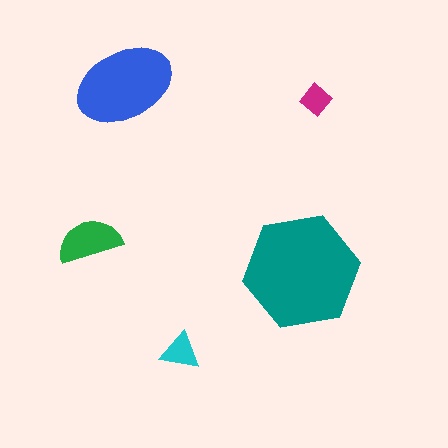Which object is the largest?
The teal hexagon.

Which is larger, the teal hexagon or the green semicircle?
The teal hexagon.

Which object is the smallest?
The magenta diamond.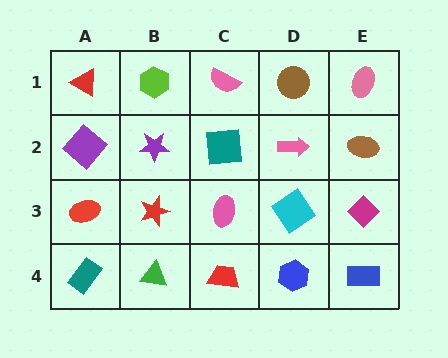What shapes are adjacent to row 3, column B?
A purple star (row 2, column B), a green triangle (row 4, column B), a red ellipse (row 3, column A), a pink ellipse (row 3, column C).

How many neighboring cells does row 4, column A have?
2.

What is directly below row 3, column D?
A blue hexagon.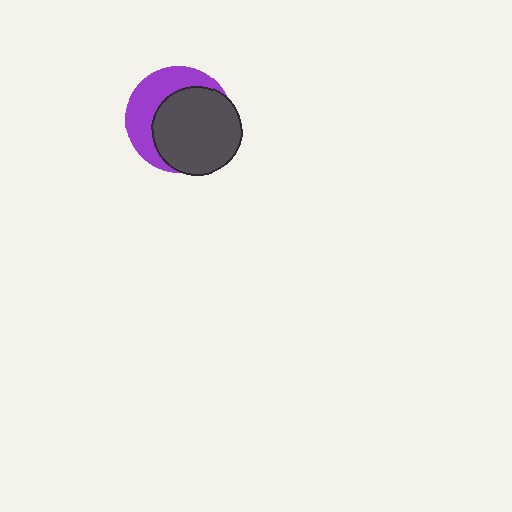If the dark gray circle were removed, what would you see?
You would see the complete purple circle.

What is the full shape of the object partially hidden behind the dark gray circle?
The partially hidden object is a purple circle.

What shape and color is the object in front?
The object in front is a dark gray circle.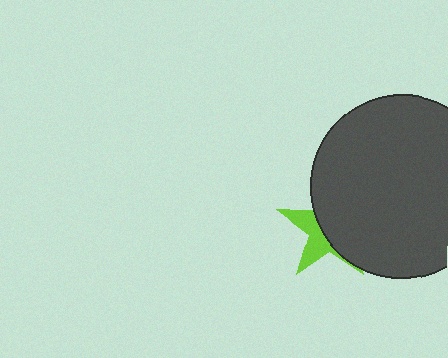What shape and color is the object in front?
The object in front is a dark gray circle.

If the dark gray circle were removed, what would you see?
You would see the complete lime star.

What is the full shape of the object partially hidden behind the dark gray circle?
The partially hidden object is a lime star.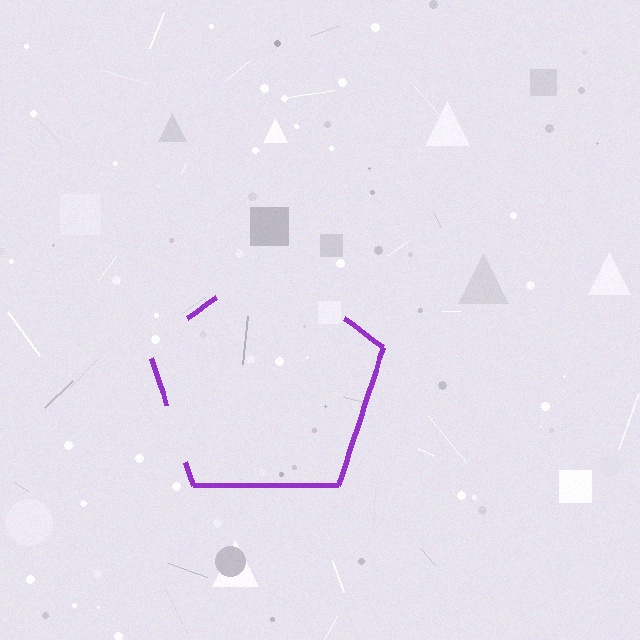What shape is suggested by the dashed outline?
The dashed outline suggests a pentagon.